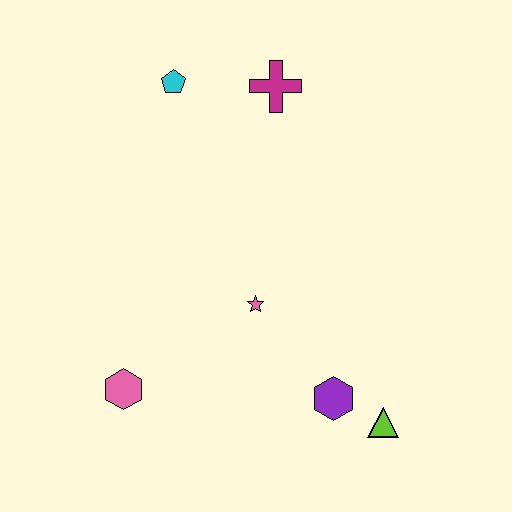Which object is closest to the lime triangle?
The purple hexagon is closest to the lime triangle.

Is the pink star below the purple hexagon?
No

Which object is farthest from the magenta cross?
The lime triangle is farthest from the magenta cross.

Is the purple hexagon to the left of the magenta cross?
No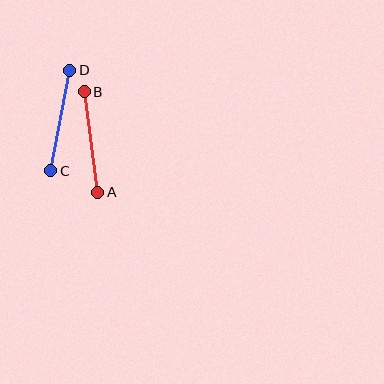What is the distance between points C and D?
The distance is approximately 103 pixels.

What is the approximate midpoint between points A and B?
The midpoint is at approximately (91, 142) pixels.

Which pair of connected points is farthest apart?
Points C and D are farthest apart.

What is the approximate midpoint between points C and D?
The midpoint is at approximately (60, 120) pixels.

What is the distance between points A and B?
The distance is approximately 101 pixels.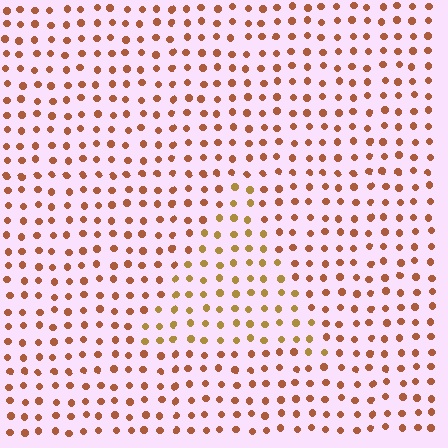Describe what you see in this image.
The image is filled with small brown elements in a uniform arrangement. A triangle-shaped region is visible where the elements are tinted to a slightly different hue, forming a subtle color boundary.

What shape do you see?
I see a triangle.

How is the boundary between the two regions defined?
The boundary is defined purely by a slight shift in hue (about 28 degrees). Spacing, size, and orientation are identical on both sides.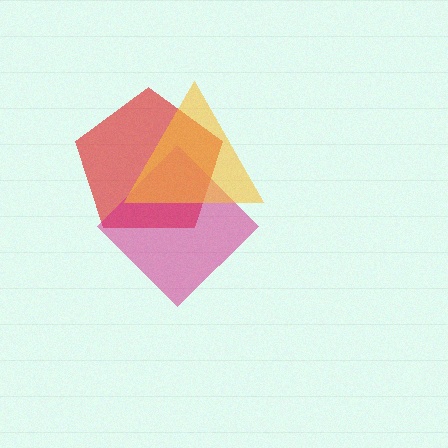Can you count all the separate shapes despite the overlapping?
Yes, there are 3 separate shapes.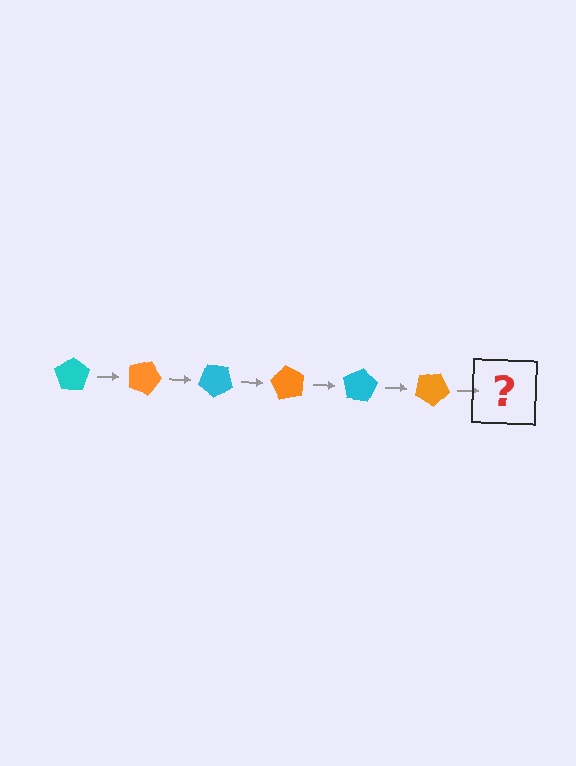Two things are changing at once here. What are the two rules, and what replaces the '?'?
The two rules are that it rotates 20 degrees each step and the color cycles through cyan and orange. The '?' should be a cyan pentagon, rotated 120 degrees from the start.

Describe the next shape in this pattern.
It should be a cyan pentagon, rotated 120 degrees from the start.